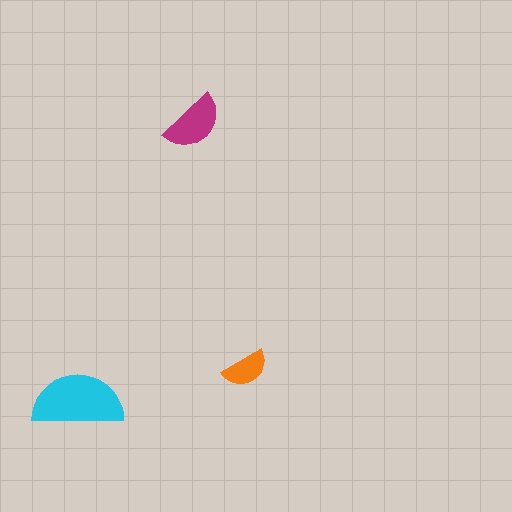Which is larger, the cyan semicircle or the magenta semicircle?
The cyan one.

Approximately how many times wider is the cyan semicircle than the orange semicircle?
About 2 times wider.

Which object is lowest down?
The cyan semicircle is bottommost.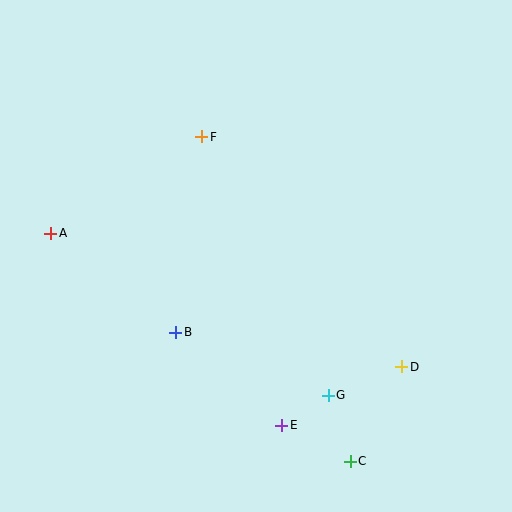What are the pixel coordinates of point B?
Point B is at (176, 332).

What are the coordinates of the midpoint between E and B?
The midpoint between E and B is at (229, 379).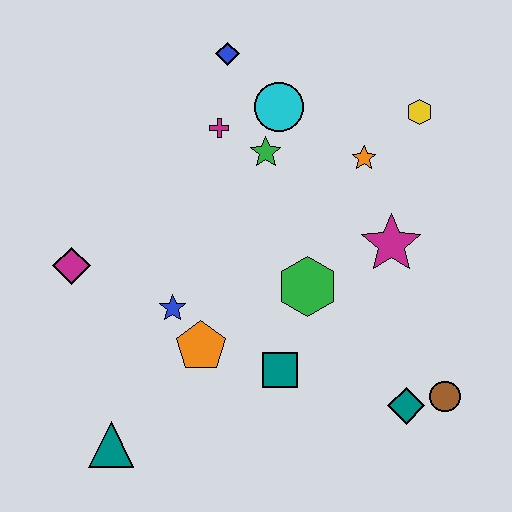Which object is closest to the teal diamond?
The brown circle is closest to the teal diamond.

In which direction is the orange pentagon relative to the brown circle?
The orange pentagon is to the left of the brown circle.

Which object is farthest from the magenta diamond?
The brown circle is farthest from the magenta diamond.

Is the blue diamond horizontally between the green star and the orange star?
No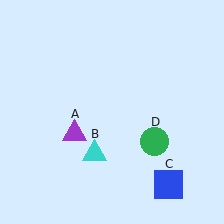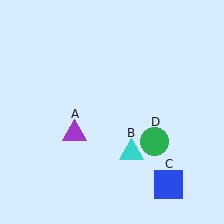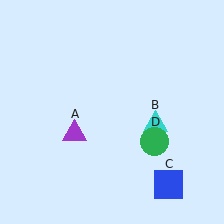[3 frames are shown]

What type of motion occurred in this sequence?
The cyan triangle (object B) rotated counterclockwise around the center of the scene.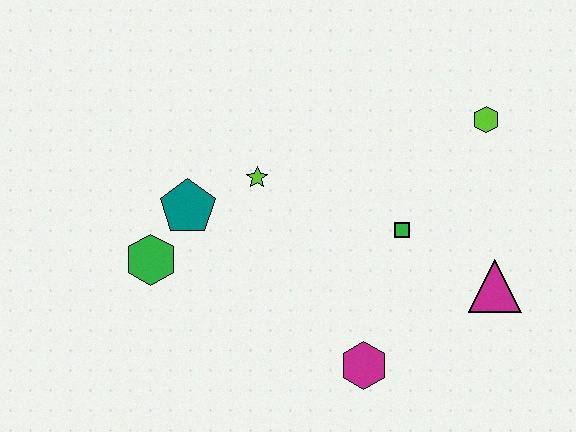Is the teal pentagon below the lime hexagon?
Yes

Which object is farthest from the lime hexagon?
The green hexagon is farthest from the lime hexagon.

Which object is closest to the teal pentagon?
The green hexagon is closest to the teal pentagon.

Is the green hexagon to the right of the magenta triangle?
No